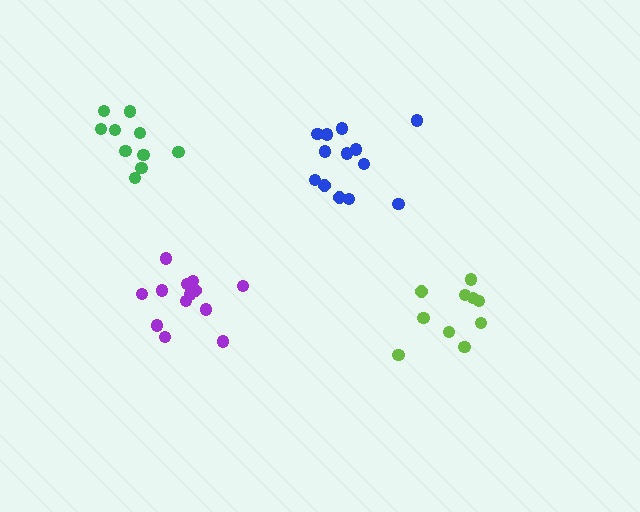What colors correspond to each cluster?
The clusters are colored: lime, purple, blue, green.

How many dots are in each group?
Group 1: 10 dots, Group 2: 13 dots, Group 3: 13 dots, Group 4: 10 dots (46 total).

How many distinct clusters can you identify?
There are 4 distinct clusters.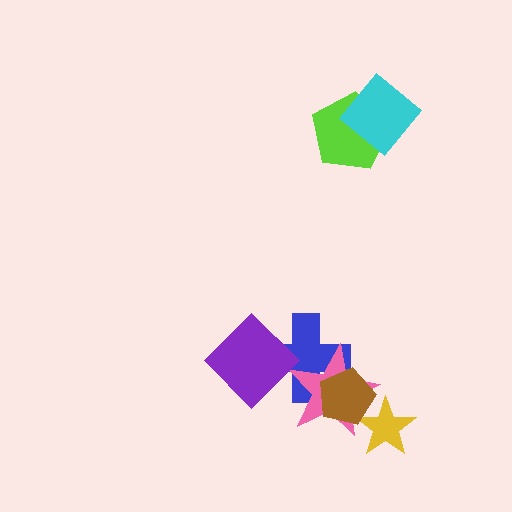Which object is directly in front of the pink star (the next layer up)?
The yellow star is directly in front of the pink star.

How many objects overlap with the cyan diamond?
1 object overlaps with the cyan diamond.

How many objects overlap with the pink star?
4 objects overlap with the pink star.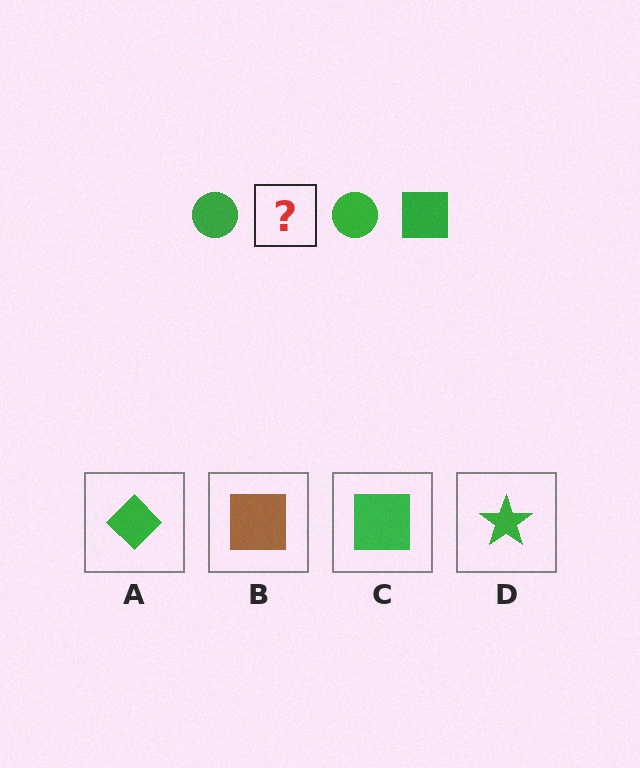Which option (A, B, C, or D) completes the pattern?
C.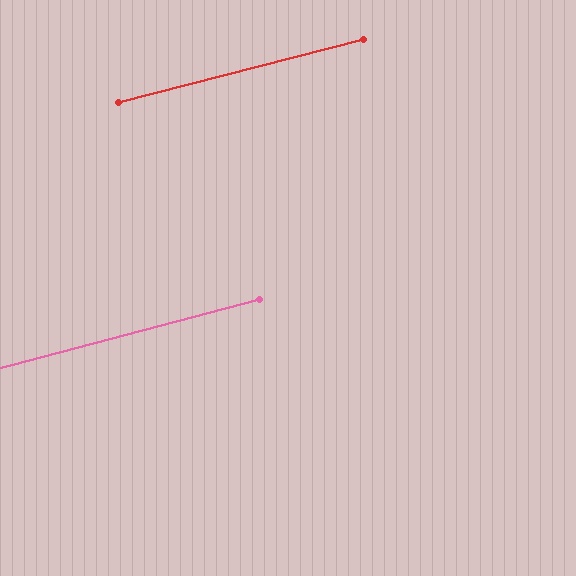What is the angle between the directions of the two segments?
Approximately 0 degrees.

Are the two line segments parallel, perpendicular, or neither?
Parallel — their directions differ by only 0.3°.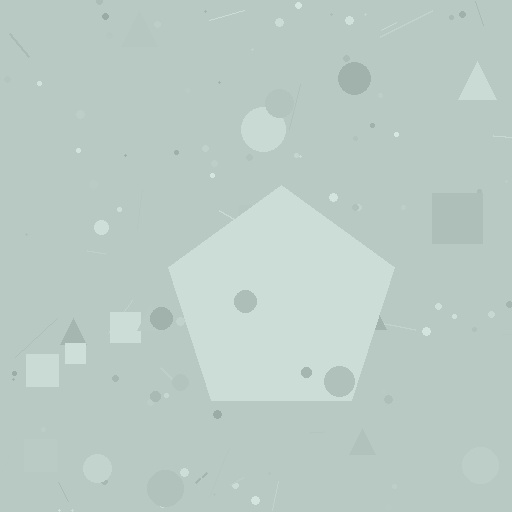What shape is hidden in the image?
A pentagon is hidden in the image.